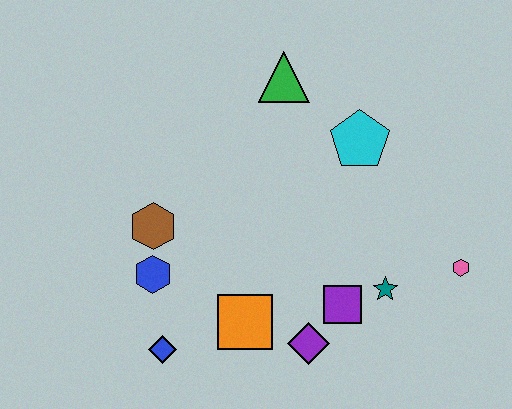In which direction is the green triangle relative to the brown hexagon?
The green triangle is above the brown hexagon.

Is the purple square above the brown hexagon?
No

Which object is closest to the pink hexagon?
The teal star is closest to the pink hexagon.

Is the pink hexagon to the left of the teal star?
No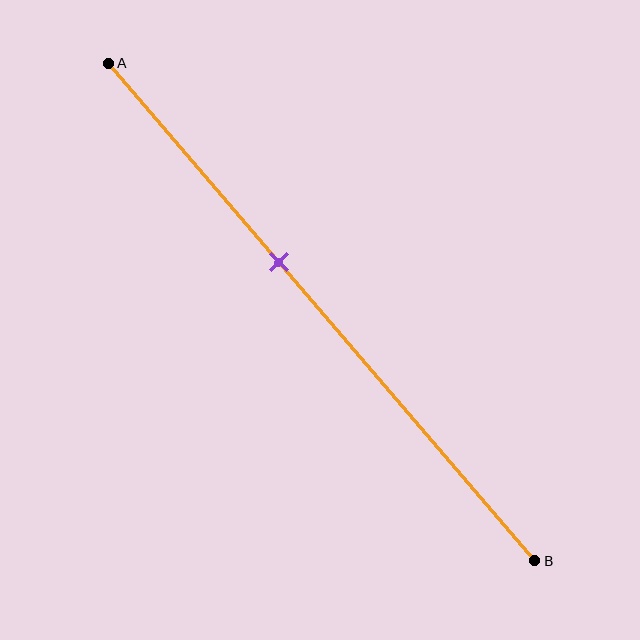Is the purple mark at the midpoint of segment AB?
No, the mark is at about 40% from A, not at the 50% midpoint.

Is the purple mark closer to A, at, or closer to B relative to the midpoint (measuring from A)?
The purple mark is closer to point A than the midpoint of segment AB.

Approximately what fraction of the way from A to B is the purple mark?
The purple mark is approximately 40% of the way from A to B.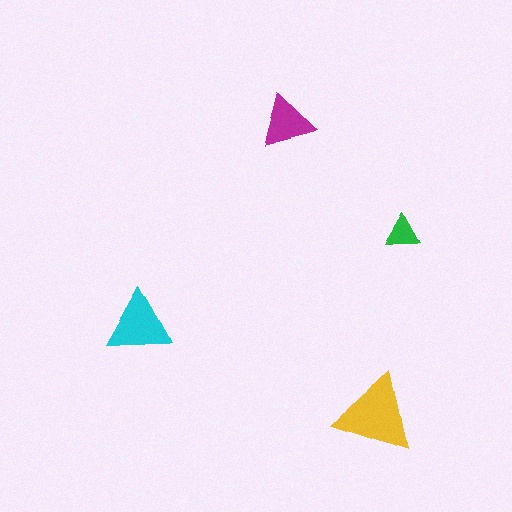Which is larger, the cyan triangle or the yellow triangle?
The yellow one.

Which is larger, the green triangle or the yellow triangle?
The yellow one.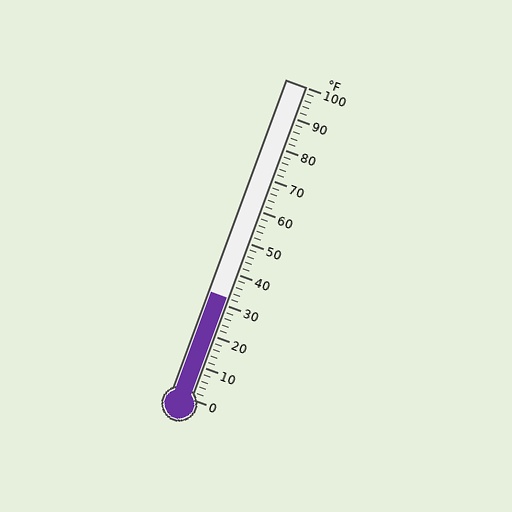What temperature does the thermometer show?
The thermometer shows approximately 32°F.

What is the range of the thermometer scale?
The thermometer scale ranges from 0°F to 100°F.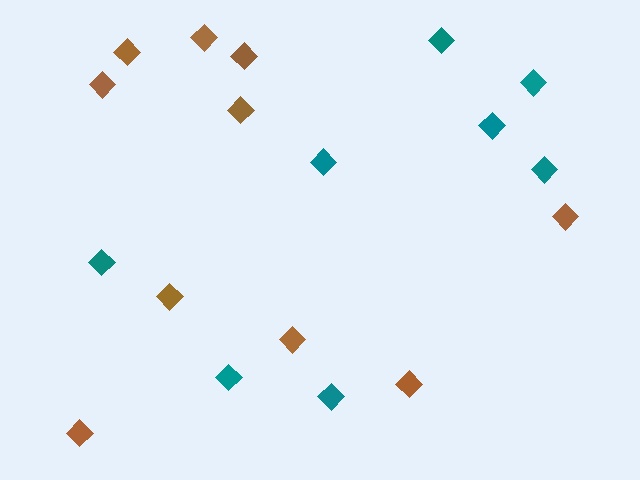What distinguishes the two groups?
There are 2 groups: one group of teal diamonds (8) and one group of brown diamonds (10).